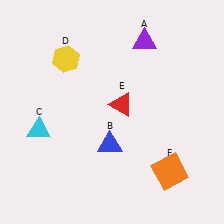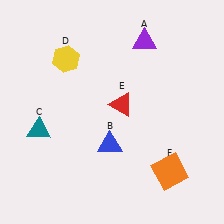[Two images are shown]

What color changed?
The triangle (C) changed from cyan in Image 1 to teal in Image 2.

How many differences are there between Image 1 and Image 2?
There is 1 difference between the two images.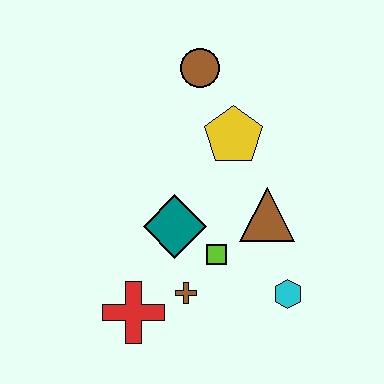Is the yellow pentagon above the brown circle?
No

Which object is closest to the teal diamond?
The lime square is closest to the teal diamond.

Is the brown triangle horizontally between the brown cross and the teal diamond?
No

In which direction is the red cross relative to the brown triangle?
The red cross is to the left of the brown triangle.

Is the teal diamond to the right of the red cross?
Yes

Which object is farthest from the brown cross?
The brown circle is farthest from the brown cross.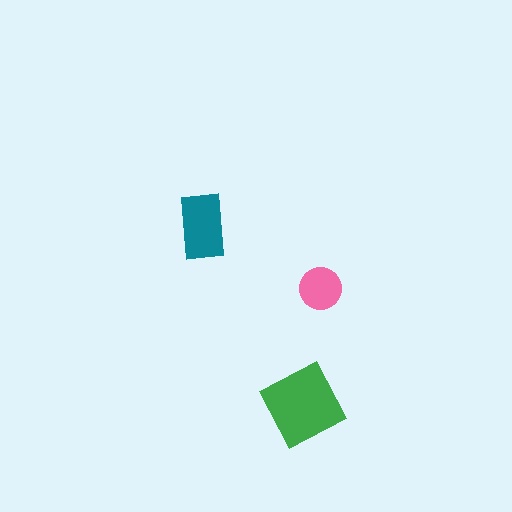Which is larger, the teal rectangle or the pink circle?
The teal rectangle.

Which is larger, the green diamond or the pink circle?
The green diamond.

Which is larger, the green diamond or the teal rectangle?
The green diamond.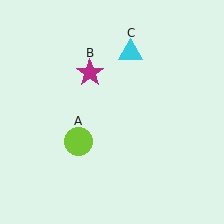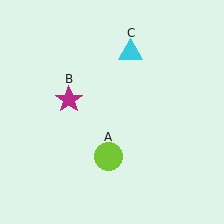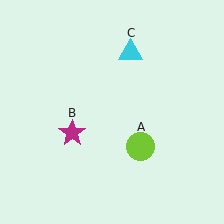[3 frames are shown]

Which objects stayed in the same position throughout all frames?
Cyan triangle (object C) remained stationary.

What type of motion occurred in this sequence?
The lime circle (object A), magenta star (object B) rotated counterclockwise around the center of the scene.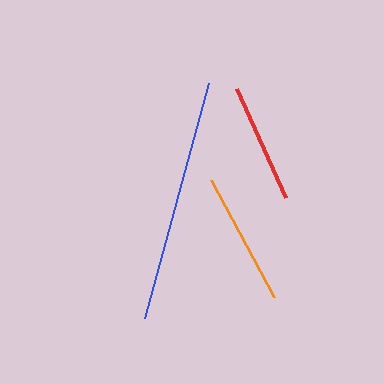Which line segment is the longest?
The blue line is the longest at approximately 244 pixels.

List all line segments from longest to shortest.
From longest to shortest: blue, orange, red.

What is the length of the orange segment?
The orange segment is approximately 133 pixels long.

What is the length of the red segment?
The red segment is approximately 119 pixels long.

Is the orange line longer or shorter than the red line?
The orange line is longer than the red line.